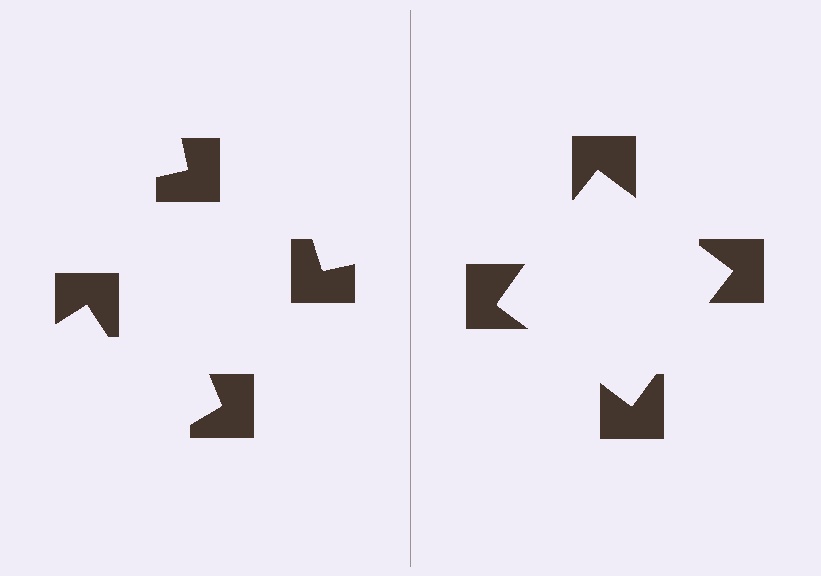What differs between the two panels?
The notched squares are positioned identically on both sides; only the wedge orientations differ. On the right they align to a square; on the left they are misaligned.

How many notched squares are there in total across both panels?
8 — 4 on each side.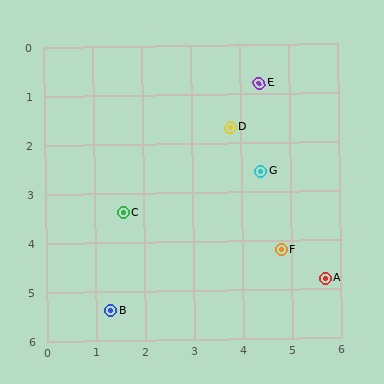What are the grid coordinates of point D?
Point D is at approximately (3.8, 1.7).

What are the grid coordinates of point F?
Point F is at approximately (4.8, 4.2).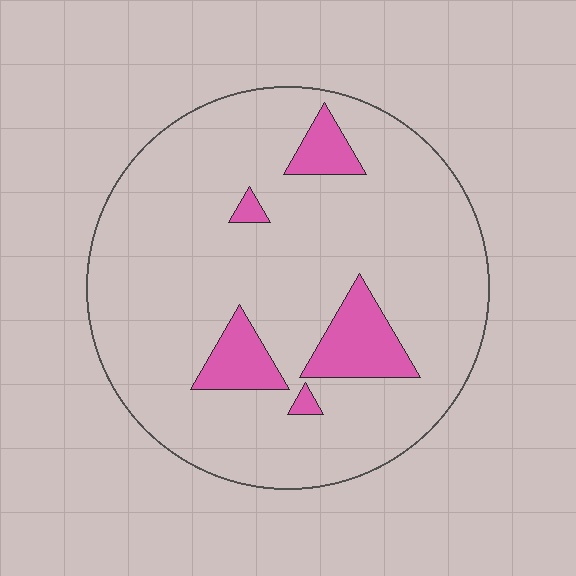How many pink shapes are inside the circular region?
5.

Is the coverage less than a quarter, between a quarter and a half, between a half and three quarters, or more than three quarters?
Less than a quarter.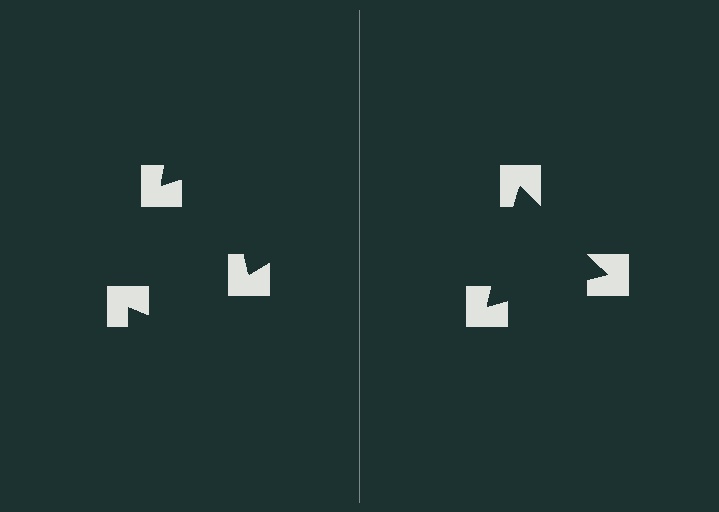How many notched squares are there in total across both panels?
6 — 3 on each side.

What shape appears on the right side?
An illusory triangle.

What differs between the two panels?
The notched squares are positioned identically on both sides; only the wedge orientations differ. On the right they align to a triangle; on the left they are misaligned.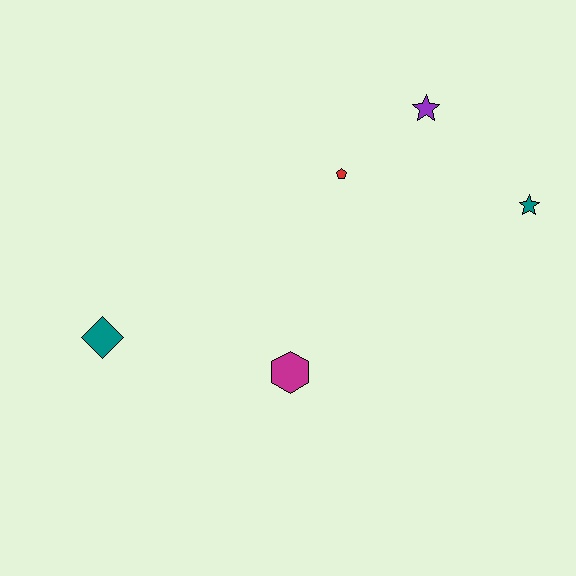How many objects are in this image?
There are 5 objects.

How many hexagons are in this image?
There is 1 hexagon.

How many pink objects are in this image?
There are no pink objects.